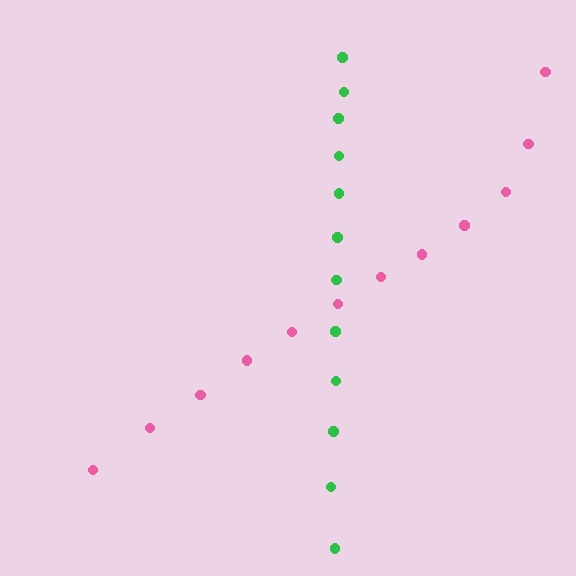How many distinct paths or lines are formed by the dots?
There are 2 distinct paths.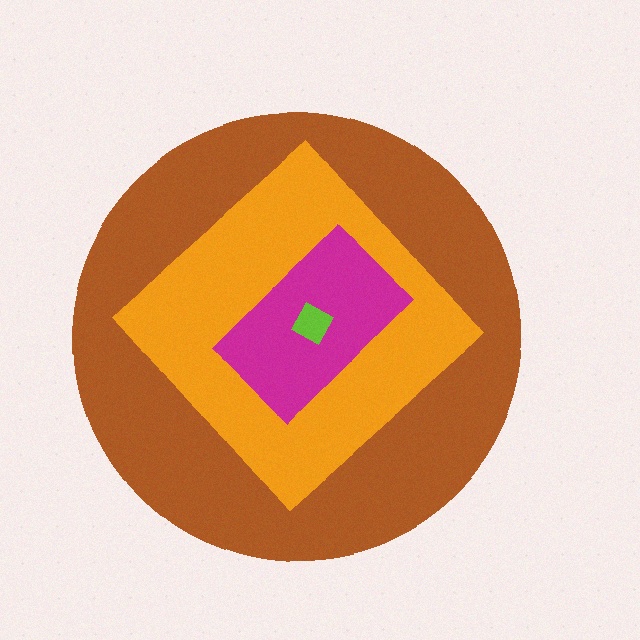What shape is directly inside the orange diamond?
The magenta rectangle.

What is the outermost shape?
The brown circle.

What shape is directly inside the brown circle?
The orange diamond.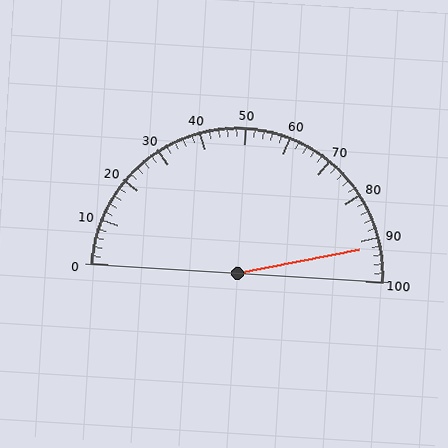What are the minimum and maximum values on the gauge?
The gauge ranges from 0 to 100.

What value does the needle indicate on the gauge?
The needle indicates approximately 92.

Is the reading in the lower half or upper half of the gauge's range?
The reading is in the upper half of the range (0 to 100).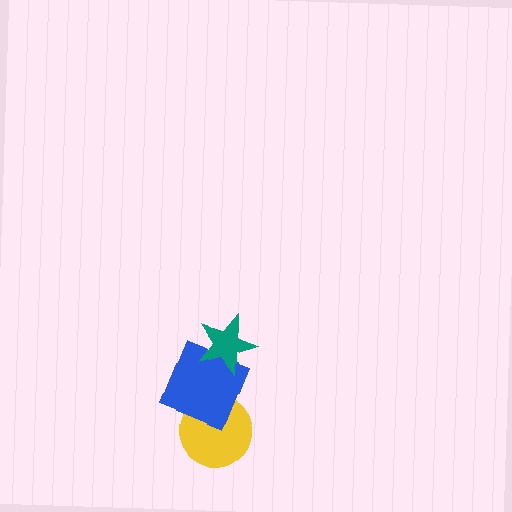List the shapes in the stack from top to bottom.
From top to bottom: the teal star, the blue square, the yellow circle.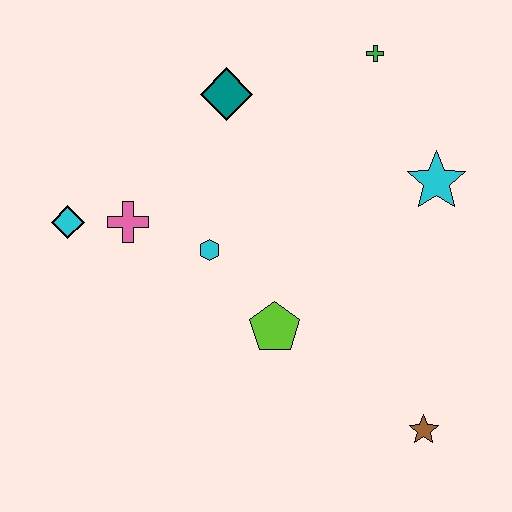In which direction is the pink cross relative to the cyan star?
The pink cross is to the left of the cyan star.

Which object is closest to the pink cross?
The cyan diamond is closest to the pink cross.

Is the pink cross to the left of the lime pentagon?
Yes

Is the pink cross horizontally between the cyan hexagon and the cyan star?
No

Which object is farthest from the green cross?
The brown star is farthest from the green cross.